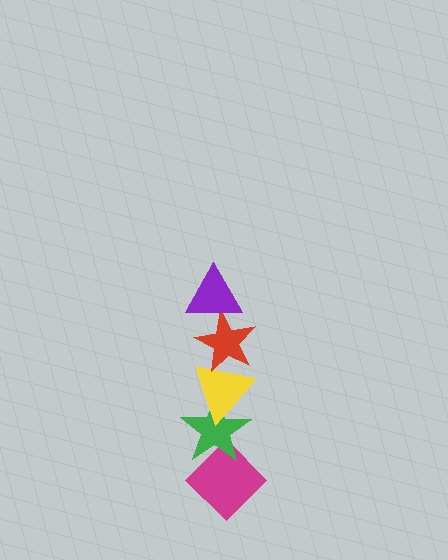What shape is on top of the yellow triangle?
The red star is on top of the yellow triangle.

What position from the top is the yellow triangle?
The yellow triangle is 3rd from the top.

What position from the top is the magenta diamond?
The magenta diamond is 5th from the top.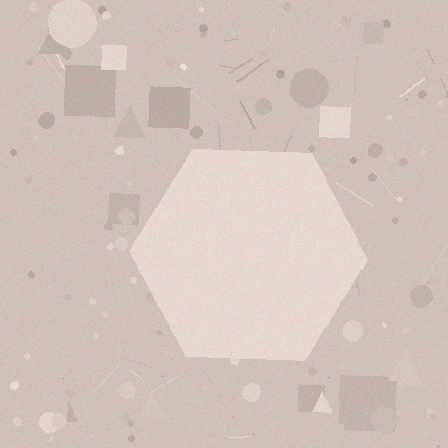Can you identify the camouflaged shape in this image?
The camouflaged shape is a hexagon.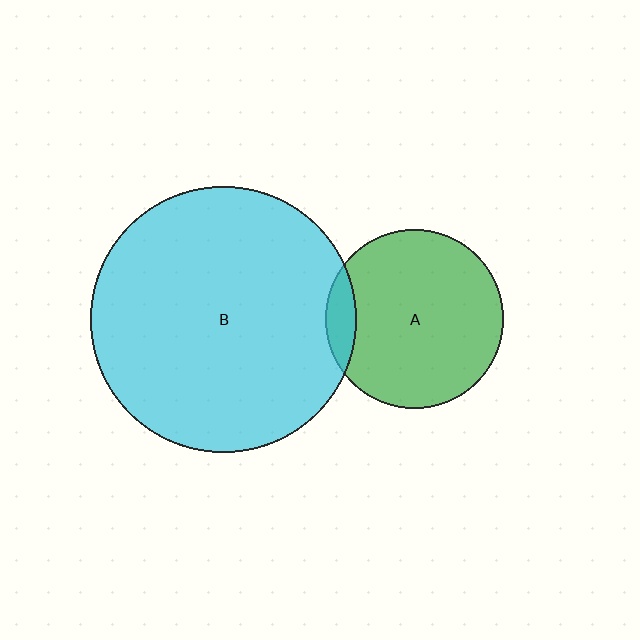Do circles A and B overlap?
Yes.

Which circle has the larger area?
Circle B (cyan).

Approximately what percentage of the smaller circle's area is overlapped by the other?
Approximately 10%.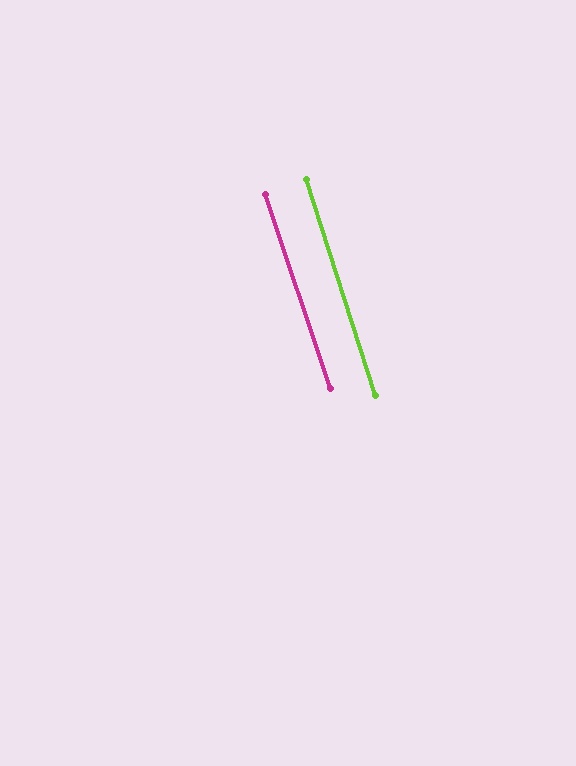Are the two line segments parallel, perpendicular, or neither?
Parallel — their directions differ by only 0.8°.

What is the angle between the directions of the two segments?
Approximately 1 degree.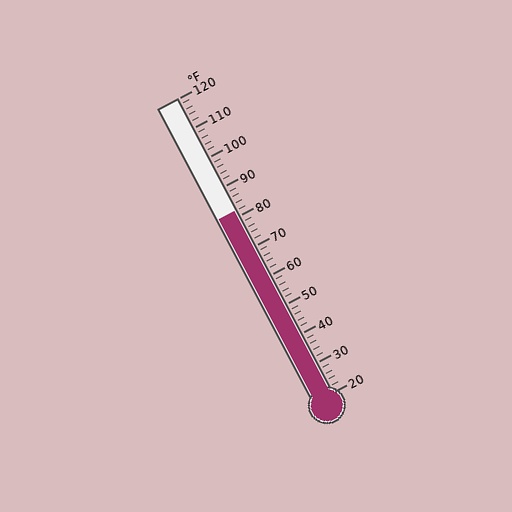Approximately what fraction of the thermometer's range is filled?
The thermometer is filled to approximately 60% of its range.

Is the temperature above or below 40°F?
The temperature is above 40°F.